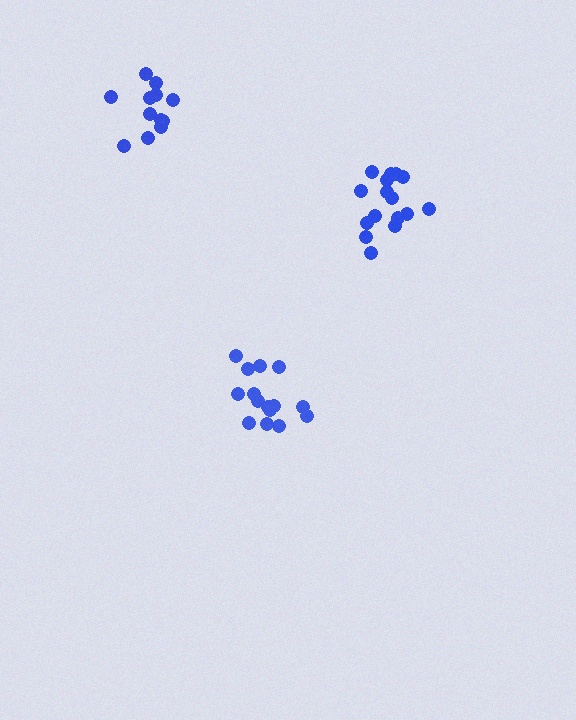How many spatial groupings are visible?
There are 3 spatial groupings.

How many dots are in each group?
Group 1: 15 dots, Group 2: 16 dots, Group 3: 12 dots (43 total).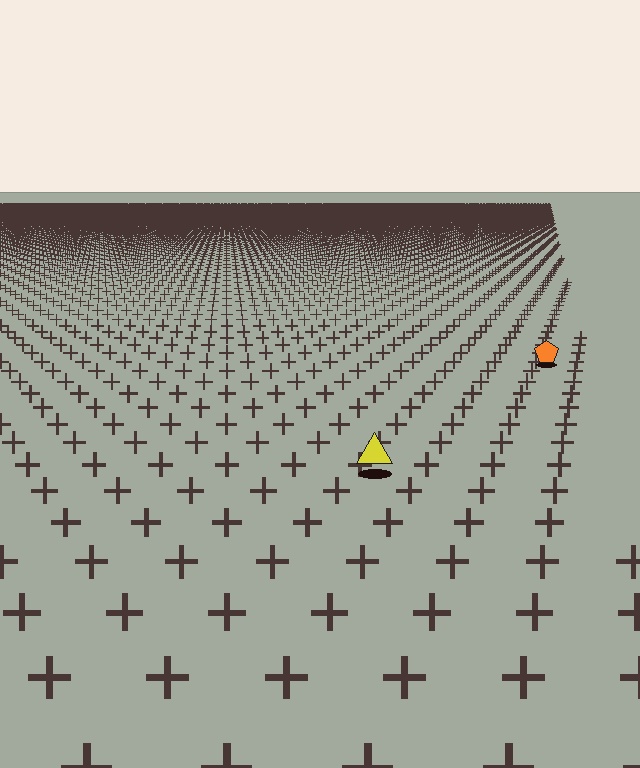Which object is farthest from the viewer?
The orange pentagon is farthest from the viewer. It appears smaller and the ground texture around it is denser.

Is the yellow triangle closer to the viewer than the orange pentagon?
Yes. The yellow triangle is closer — you can tell from the texture gradient: the ground texture is coarser near it.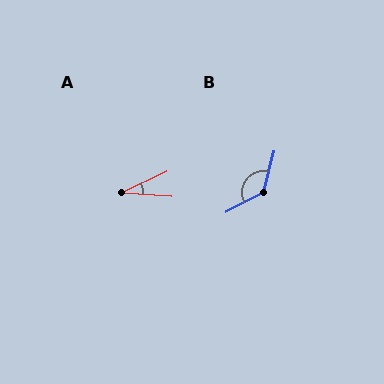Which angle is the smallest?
A, at approximately 29 degrees.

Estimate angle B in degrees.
Approximately 132 degrees.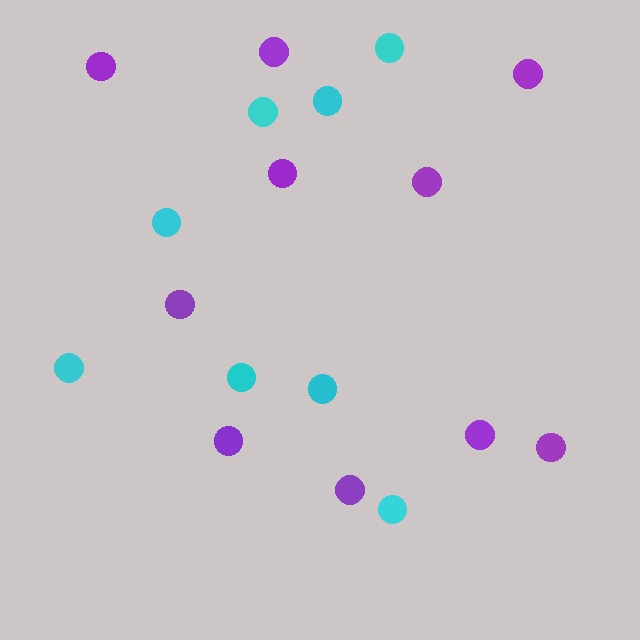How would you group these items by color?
There are 2 groups: one group of purple circles (10) and one group of cyan circles (8).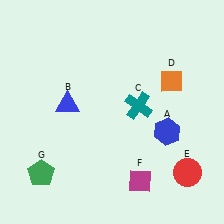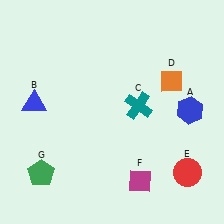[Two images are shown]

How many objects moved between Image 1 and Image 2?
2 objects moved between the two images.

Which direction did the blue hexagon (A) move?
The blue hexagon (A) moved right.